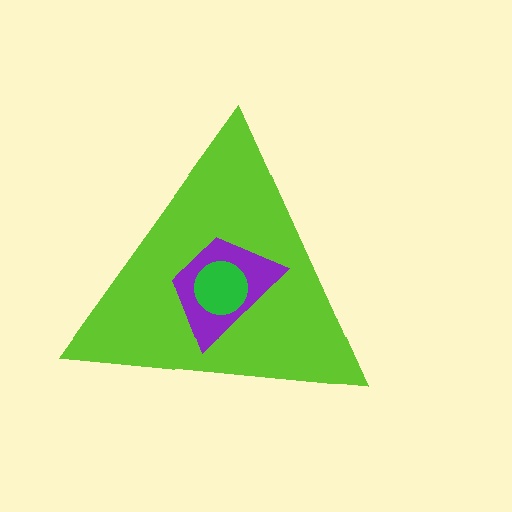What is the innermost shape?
The green circle.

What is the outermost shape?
The lime triangle.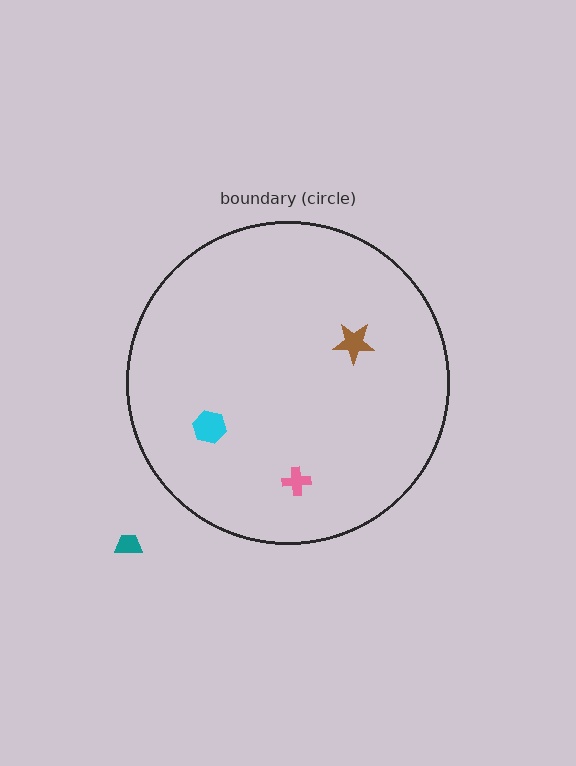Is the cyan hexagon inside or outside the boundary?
Inside.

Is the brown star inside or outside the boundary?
Inside.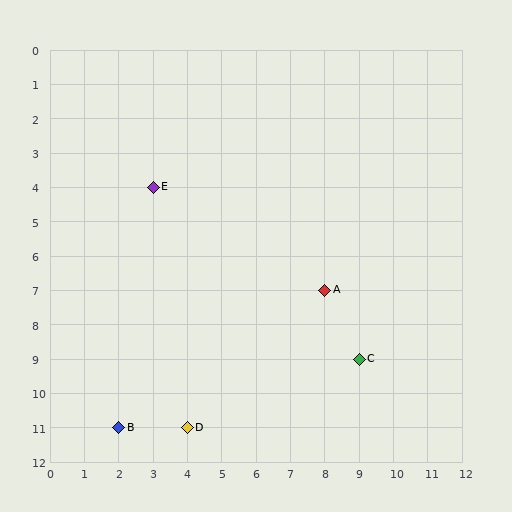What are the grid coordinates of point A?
Point A is at grid coordinates (8, 7).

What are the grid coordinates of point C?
Point C is at grid coordinates (9, 9).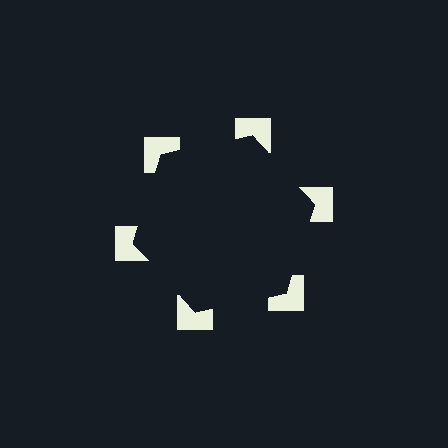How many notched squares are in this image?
There are 6 — one at each vertex of the illusory hexagon.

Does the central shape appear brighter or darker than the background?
It typically appears slightly darker than the background, even though no actual brightness change is drawn.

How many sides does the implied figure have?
6 sides.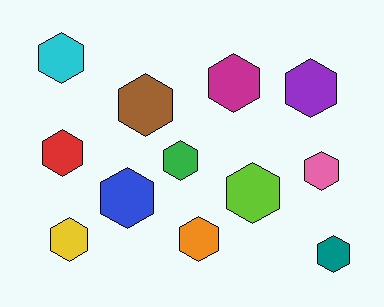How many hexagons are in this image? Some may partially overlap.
There are 12 hexagons.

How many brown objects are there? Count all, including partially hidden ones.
There is 1 brown object.